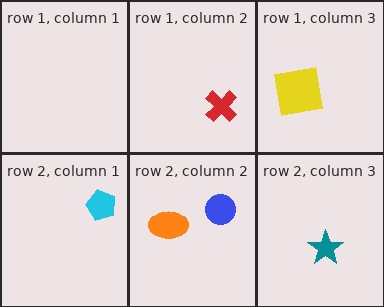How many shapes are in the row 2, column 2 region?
2.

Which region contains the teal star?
The row 2, column 3 region.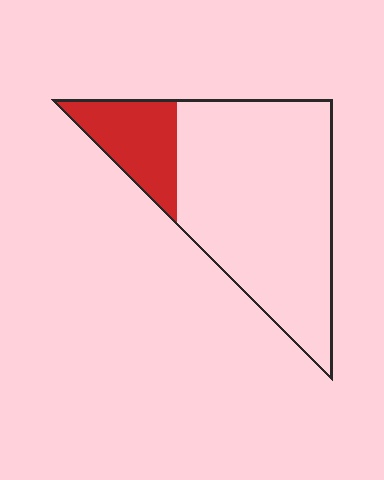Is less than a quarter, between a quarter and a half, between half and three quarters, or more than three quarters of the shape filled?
Less than a quarter.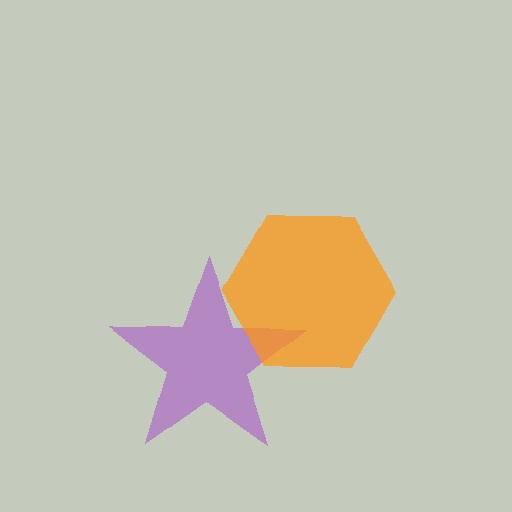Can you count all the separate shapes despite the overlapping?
Yes, there are 2 separate shapes.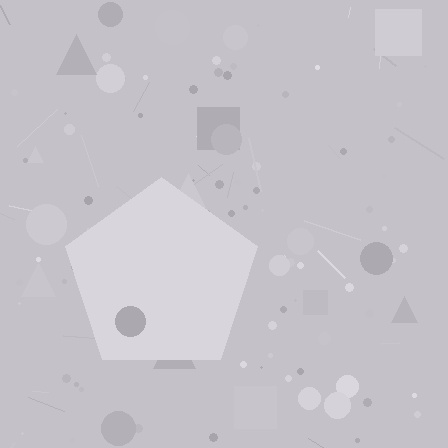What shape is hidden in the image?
A pentagon is hidden in the image.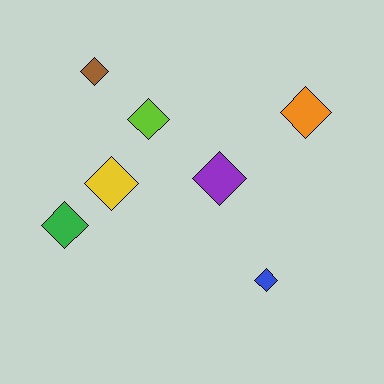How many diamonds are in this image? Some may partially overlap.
There are 7 diamonds.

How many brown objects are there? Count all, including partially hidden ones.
There is 1 brown object.